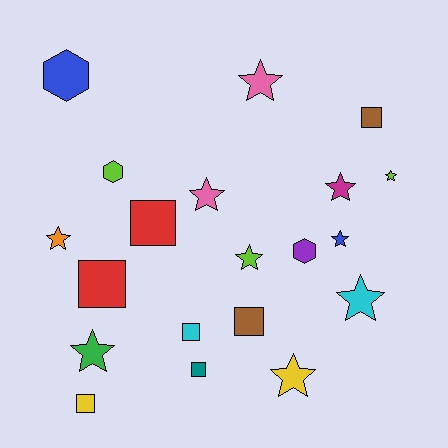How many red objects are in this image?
There are 2 red objects.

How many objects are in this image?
There are 20 objects.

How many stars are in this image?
There are 10 stars.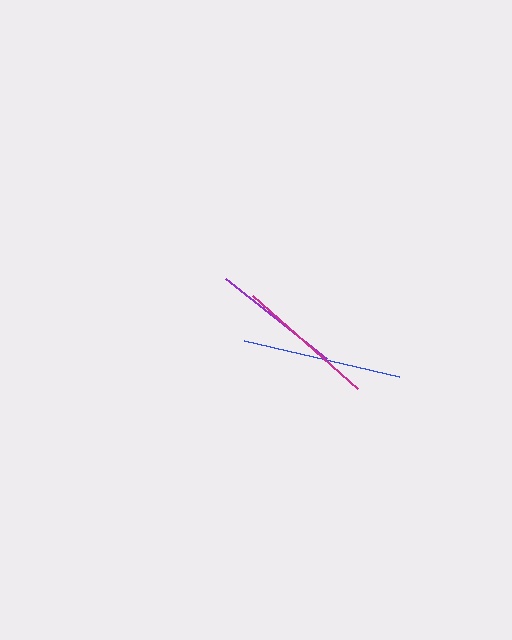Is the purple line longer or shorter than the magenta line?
The magenta line is longer than the purple line.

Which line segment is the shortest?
The purple line is the shortest at approximately 129 pixels.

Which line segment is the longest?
The blue line is the longest at approximately 159 pixels.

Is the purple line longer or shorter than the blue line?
The blue line is longer than the purple line.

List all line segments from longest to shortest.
From longest to shortest: blue, magenta, purple.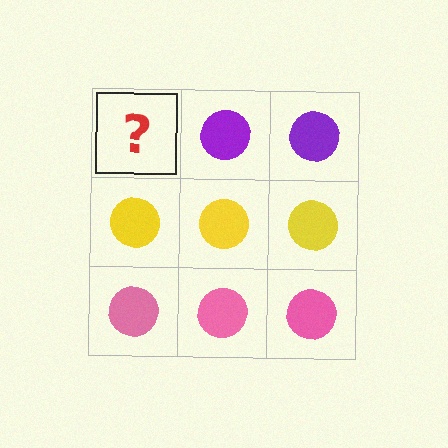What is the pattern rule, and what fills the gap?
The rule is that each row has a consistent color. The gap should be filled with a purple circle.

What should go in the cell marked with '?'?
The missing cell should contain a purple circle.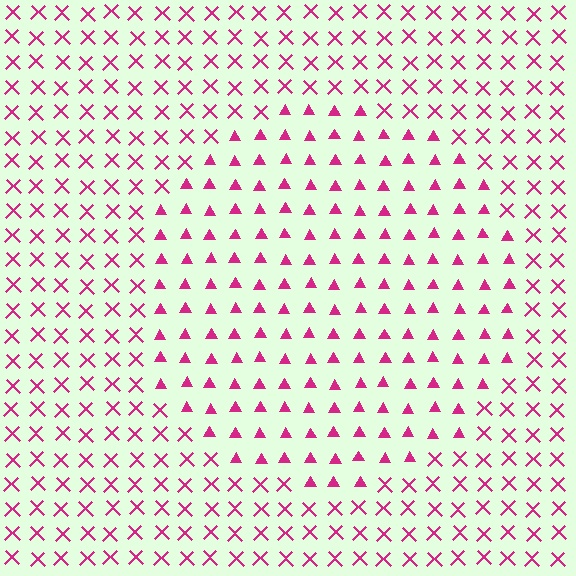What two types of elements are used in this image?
The image uses triangles inside the circle region and X marks outside it.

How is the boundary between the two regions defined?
The boundary is defined by a change in element shape: triangles inside vs. X marks outside. All elements share the same color and spacing.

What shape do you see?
I see a circle.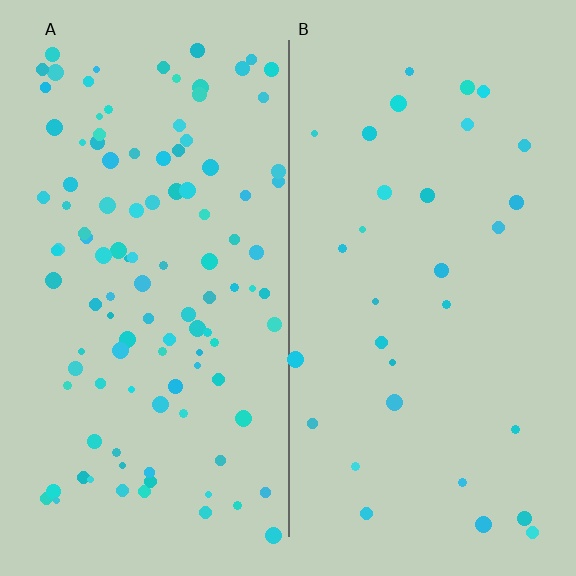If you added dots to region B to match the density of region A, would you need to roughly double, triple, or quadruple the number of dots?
Approximately triple.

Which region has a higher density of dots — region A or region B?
A (the left).